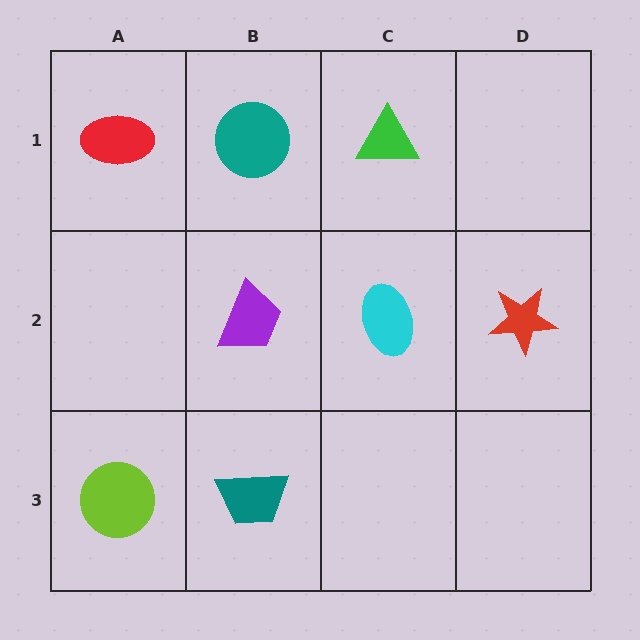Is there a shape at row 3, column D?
No, that cell is empty.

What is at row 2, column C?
A cyan ellipse.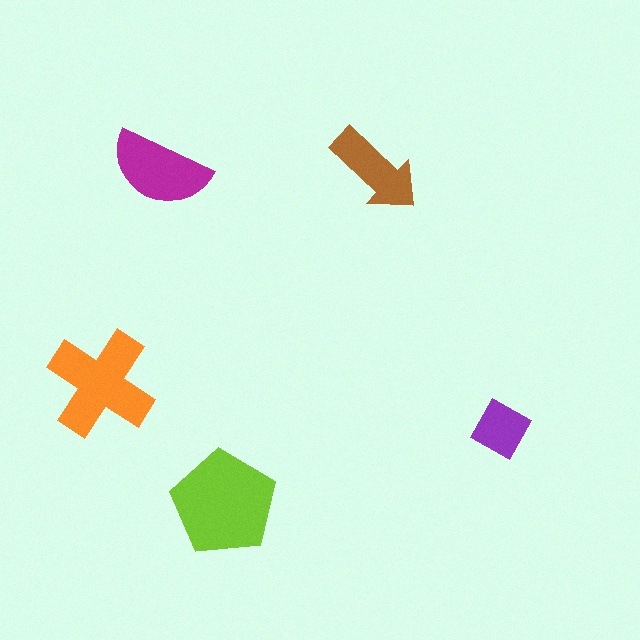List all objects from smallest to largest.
The purple square, the brown arrow, the magenta semicircle, the orange cross, the lime pentagon.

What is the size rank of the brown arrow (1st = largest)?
4th.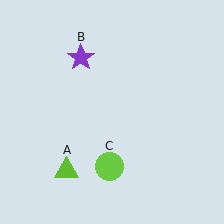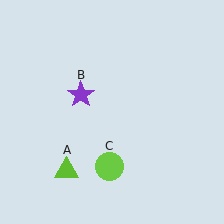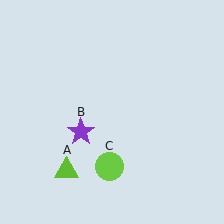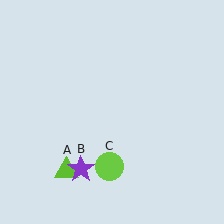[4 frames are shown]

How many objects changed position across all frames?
1 object changed position: purple star (object B).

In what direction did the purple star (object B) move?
The purple star (object B) moved down.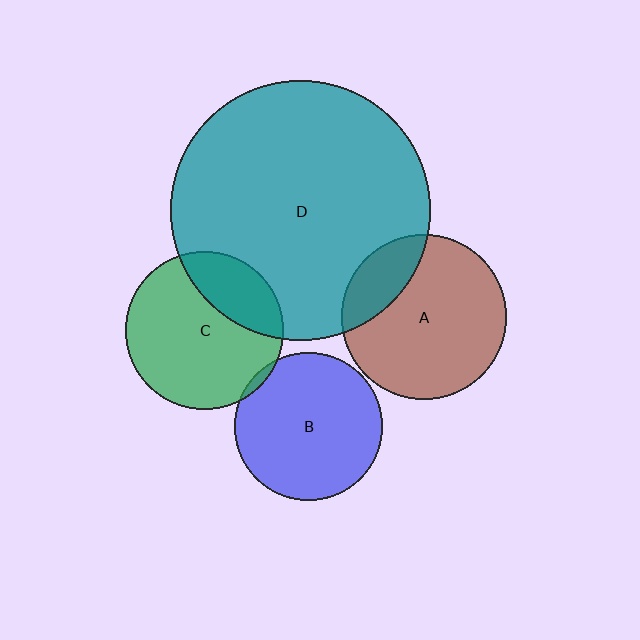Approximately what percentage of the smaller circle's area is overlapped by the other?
Approximately 5%.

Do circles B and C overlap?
Yes.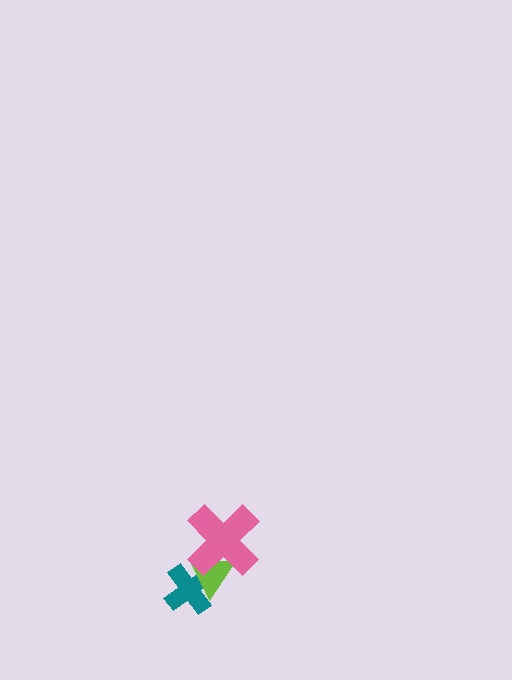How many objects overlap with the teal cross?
1 object overlaps with the teal cross.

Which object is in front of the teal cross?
The lime triangle is in front of the teal cross.